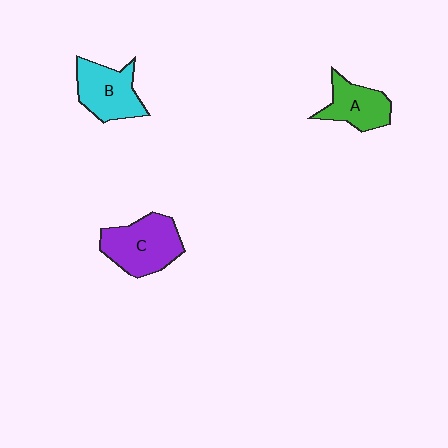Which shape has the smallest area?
Shape A (green).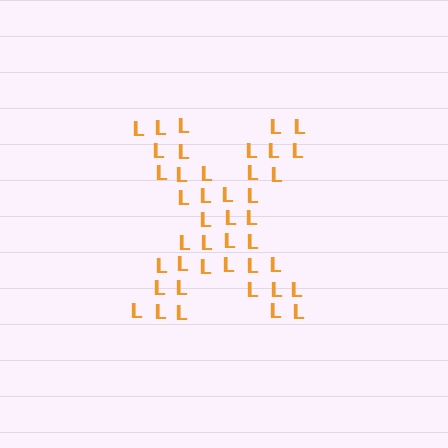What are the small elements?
The small elements are letter L's.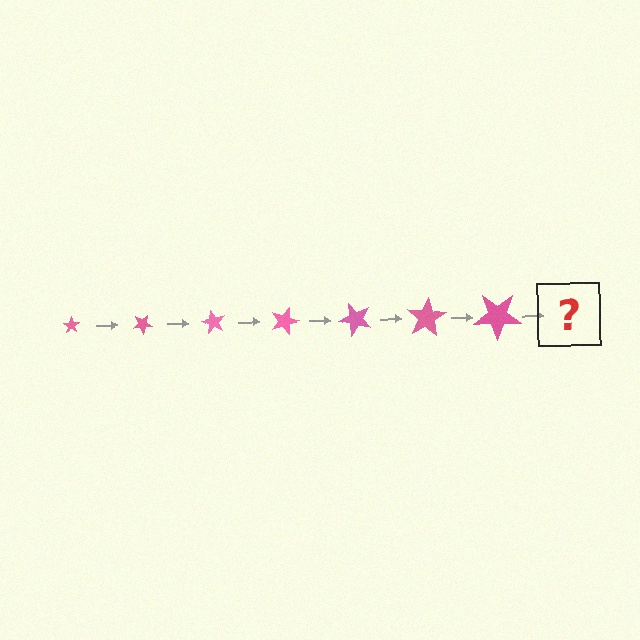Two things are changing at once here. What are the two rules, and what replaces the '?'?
The two rules are that the star grows larger each step and it rotates 30 degrees each step. The '?' should be a star, larger than the previous one and rotated 210 degrees from the start.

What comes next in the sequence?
The next element should be a star, larger than the previous one and rotated 210 degrees from the start.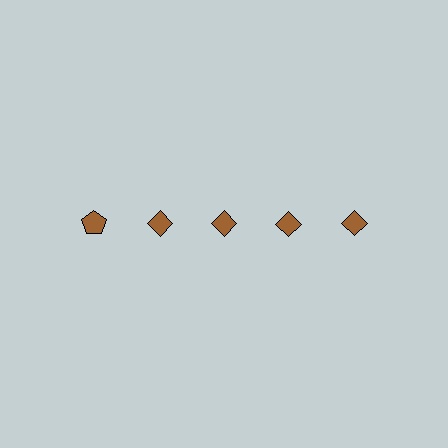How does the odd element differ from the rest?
It has a different shape: pentagon instead of diamond.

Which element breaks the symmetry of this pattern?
The brown pentagon in the top row, leftmost column breaks the symmetry. All other shapes are brown diamonds.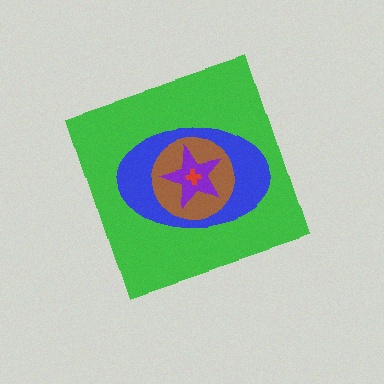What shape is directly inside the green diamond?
The blue ellipse.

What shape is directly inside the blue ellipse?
The brown circle.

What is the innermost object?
The red cross.